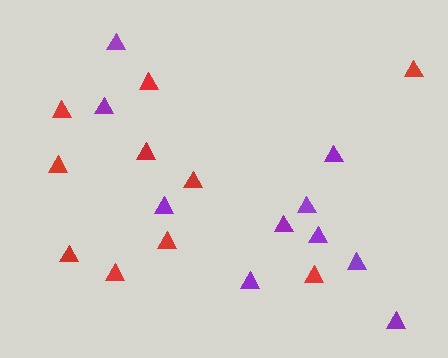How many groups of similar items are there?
There are 2 groups: one group of purple triangles (10) and one group of red triangles (10).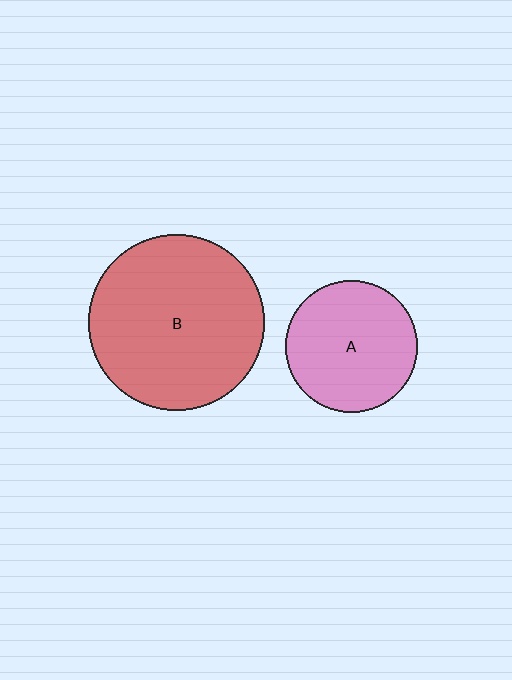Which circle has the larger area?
Circle B (red).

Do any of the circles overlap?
No, none of the circles overlap.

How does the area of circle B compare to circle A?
Approximately 1.8 times.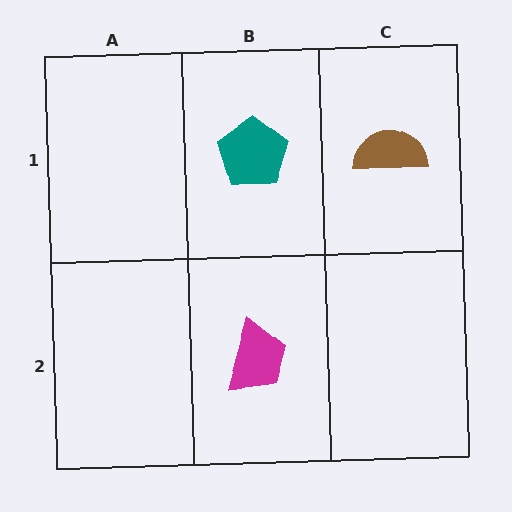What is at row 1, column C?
A brown semicircle.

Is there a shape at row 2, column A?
No, that cell is empty.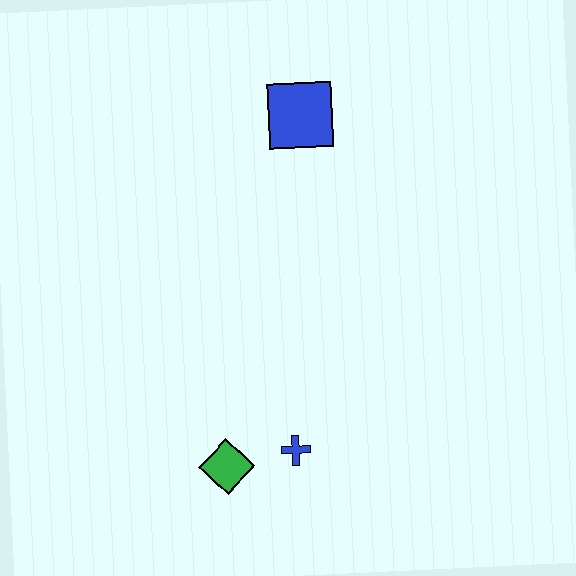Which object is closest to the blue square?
The blue cross is closest to the blue square.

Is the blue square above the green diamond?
Yes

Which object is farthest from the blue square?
The green diamond is farthest from the blue square.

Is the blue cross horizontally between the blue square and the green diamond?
Yes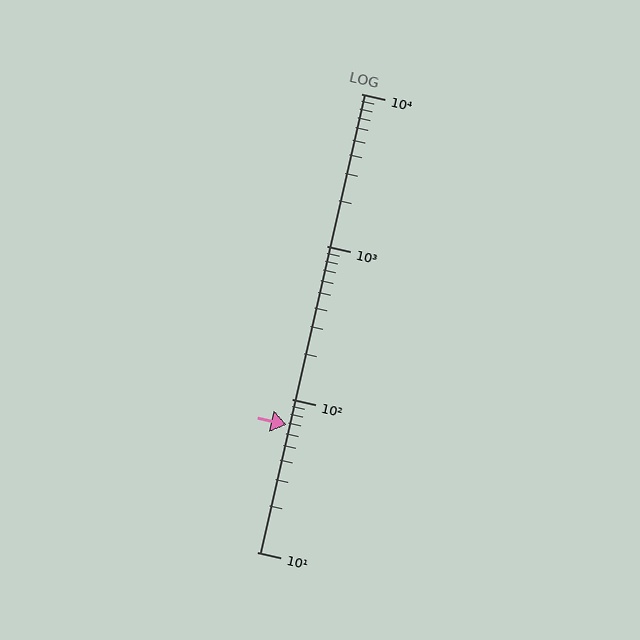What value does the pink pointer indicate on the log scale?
The pointer indicates approximately 68.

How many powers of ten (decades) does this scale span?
The scale spans 3 decades, from 10 to 10000.